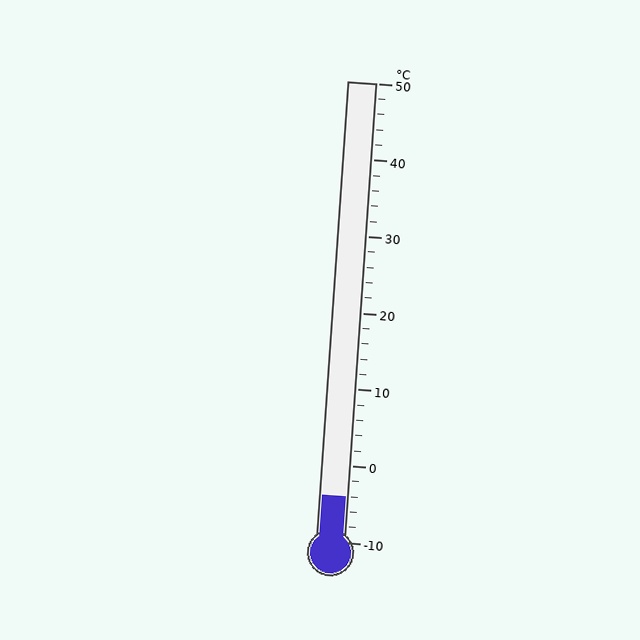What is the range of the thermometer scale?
The thermometer scale ranges from -10°C to 50°C.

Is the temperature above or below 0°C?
The temperature is below 0°C.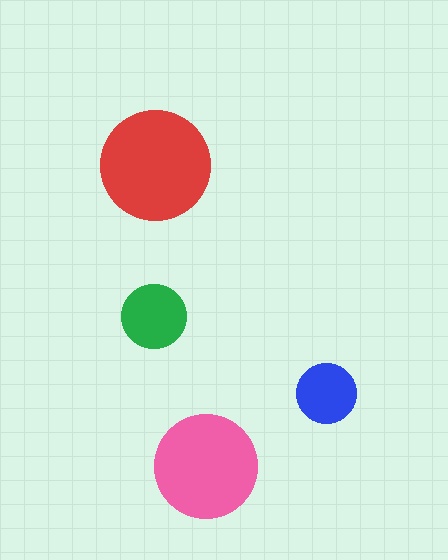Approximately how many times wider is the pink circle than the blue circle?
About 1.5 times wider.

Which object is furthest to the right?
The blue circle is rightmost.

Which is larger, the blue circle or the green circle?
The green one.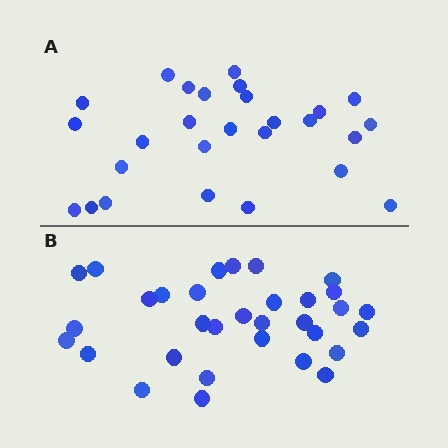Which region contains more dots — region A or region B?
Region B (the bottom region) has more dots.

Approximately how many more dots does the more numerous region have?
Region B has about 5 more dots than region A.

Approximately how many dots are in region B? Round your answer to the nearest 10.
About 30 dots. (The exact count is 32, which rounds to 30.)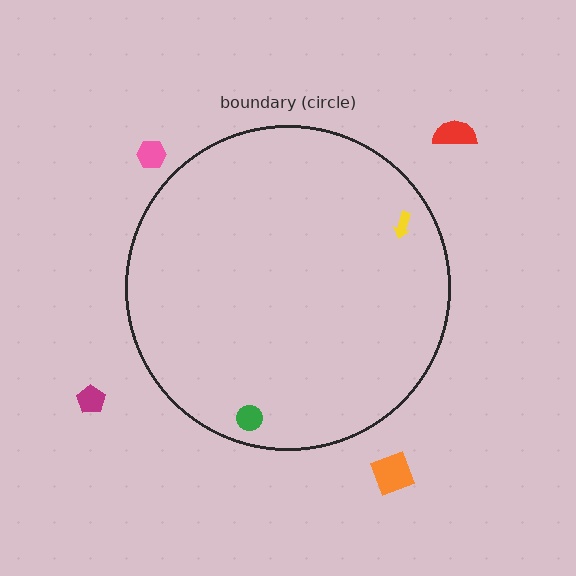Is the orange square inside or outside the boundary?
Outside.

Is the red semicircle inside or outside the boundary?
Outside.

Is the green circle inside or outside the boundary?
Inside.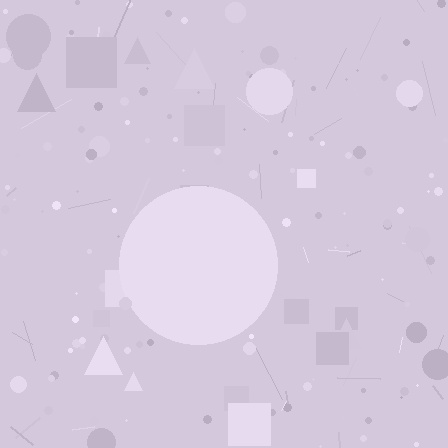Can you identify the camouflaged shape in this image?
The camouflaged shape is a circle.